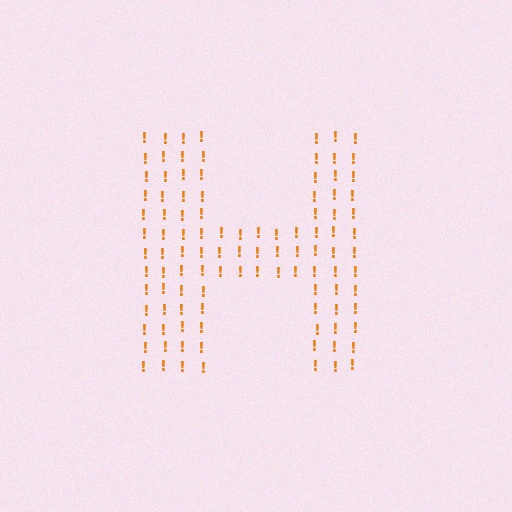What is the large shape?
The large shape is the letter H.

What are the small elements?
The small elements are exclamation marks.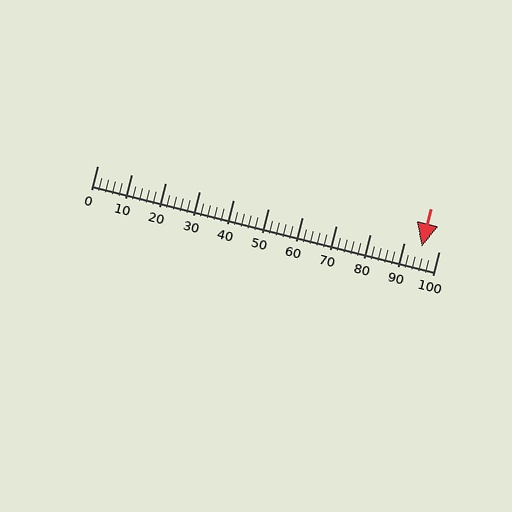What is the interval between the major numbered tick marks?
The major tick marks are spaced 10 units apart.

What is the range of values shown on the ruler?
The ruler shows values from 0 to 100.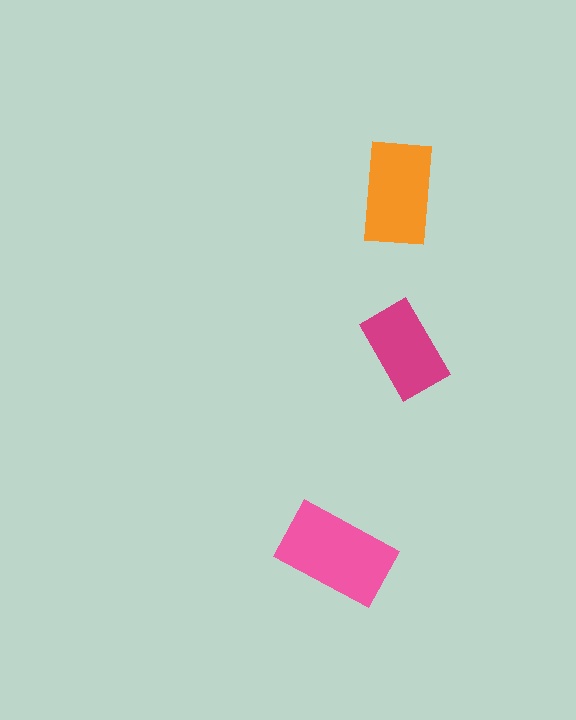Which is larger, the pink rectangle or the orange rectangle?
The pink one.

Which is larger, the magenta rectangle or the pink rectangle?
The pink one.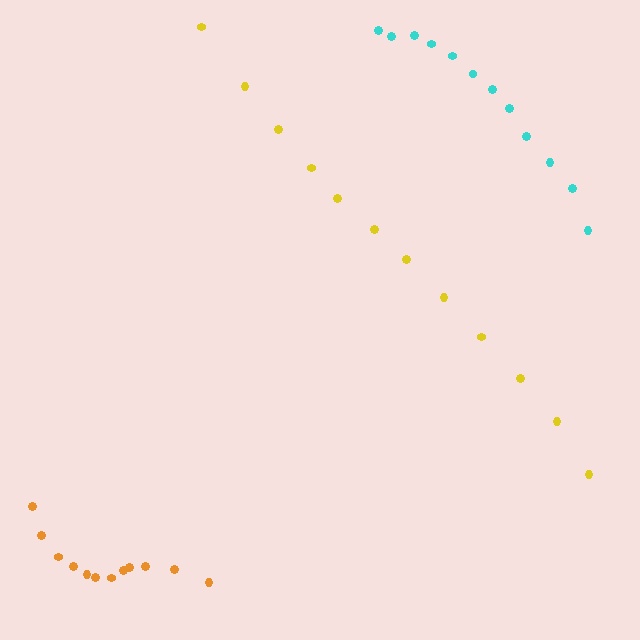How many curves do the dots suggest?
There are 3 distinct paths.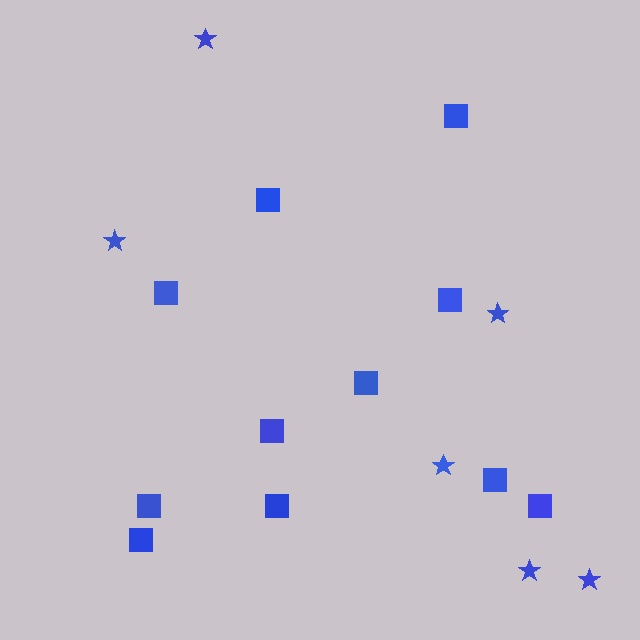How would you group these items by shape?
There are 2 groups: one group of squares (11) and one group of stars (6).